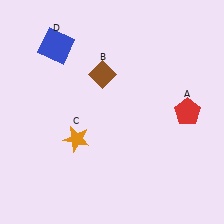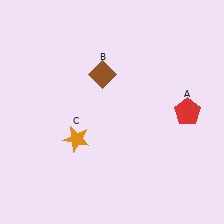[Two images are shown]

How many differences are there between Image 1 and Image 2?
There is 1 difference between the two images.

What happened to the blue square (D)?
The blue square (D) was removed in Image 2. It was in the top-left area of Image 1.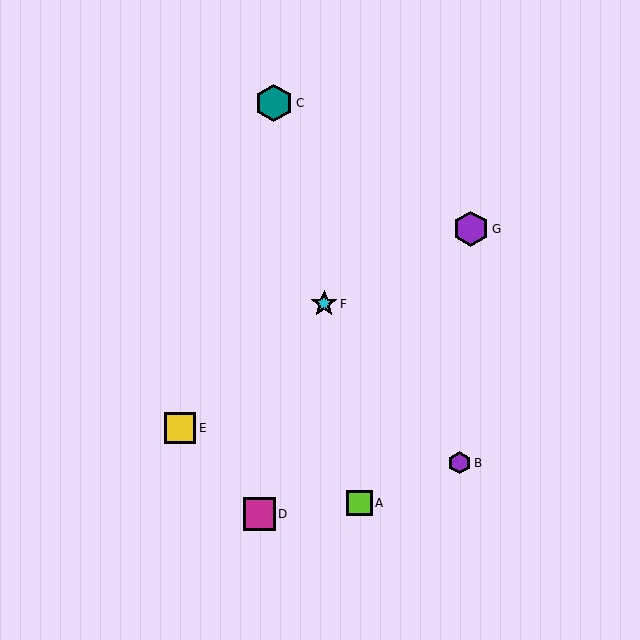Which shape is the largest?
The teal hexagon (labeled C) is the largest.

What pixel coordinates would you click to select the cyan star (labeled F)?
Click at (324, 304) to select the cyan star F.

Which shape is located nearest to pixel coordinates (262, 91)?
The teal hexagon (labeled C) at (274, 103) is nearest to that location.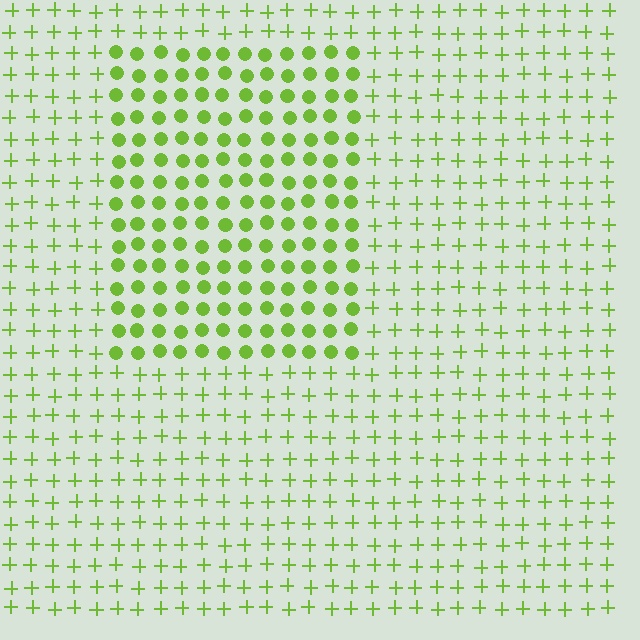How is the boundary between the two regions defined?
The boundary is defined by a change in element shape: circles inside vs. plus signs outside. All elements share the same color and spacing.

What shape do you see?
I see a rectangle.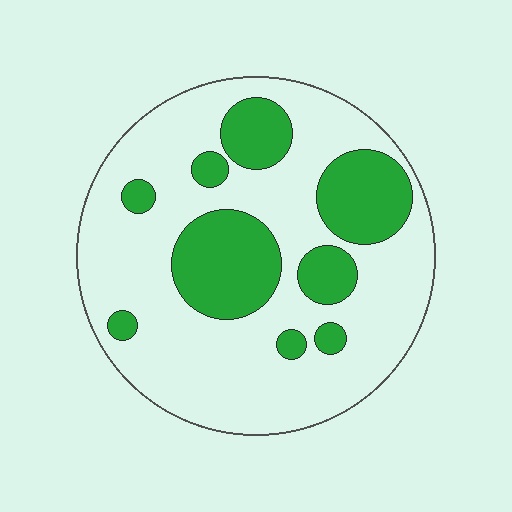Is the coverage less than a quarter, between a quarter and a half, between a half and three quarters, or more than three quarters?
Between a quarter and a half.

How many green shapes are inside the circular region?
9.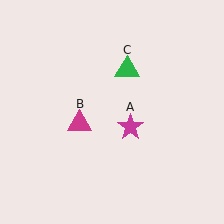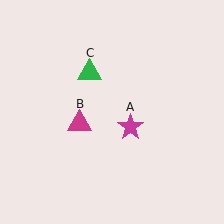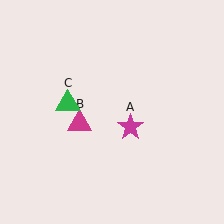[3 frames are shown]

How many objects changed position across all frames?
1 object changed position: green triangle (object C).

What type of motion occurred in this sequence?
The green triangle (object C) rotated counterclockwise around the center of the scene.